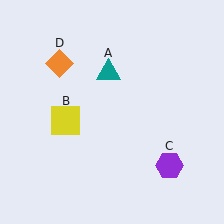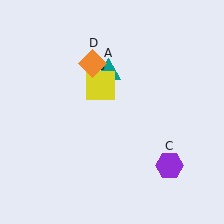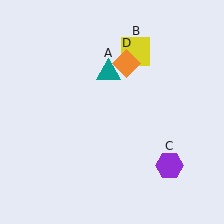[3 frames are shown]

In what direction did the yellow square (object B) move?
The yellow square (object B) moved up and to the right.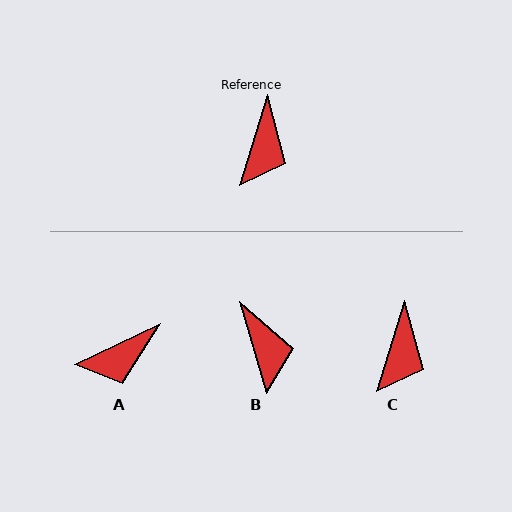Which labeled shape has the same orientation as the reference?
C.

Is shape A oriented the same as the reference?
No, it is off by about 47 degrees.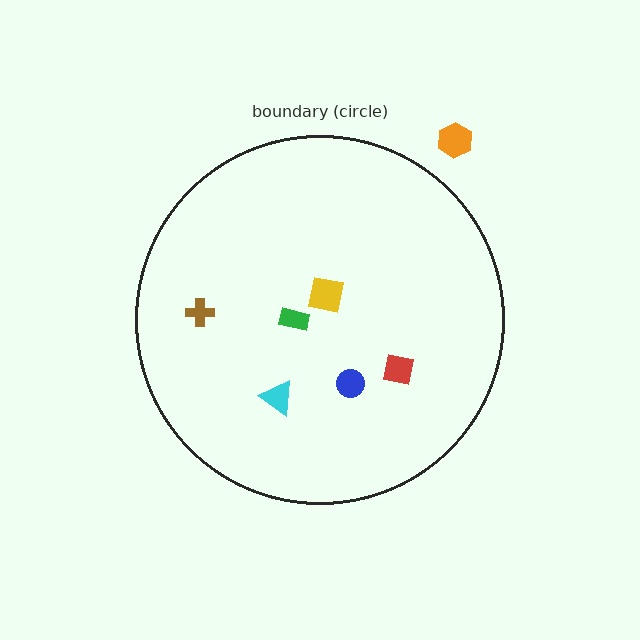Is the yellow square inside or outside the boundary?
Inside.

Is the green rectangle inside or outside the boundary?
Inside.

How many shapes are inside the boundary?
6 inside, 1 outside.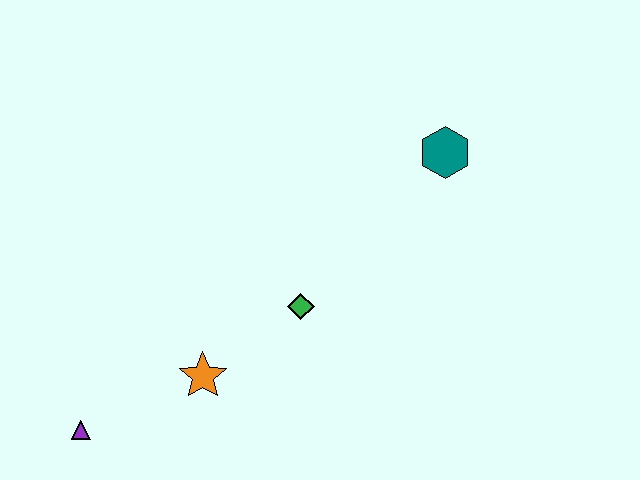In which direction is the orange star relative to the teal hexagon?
The orange star is to the left of the teal hexagon.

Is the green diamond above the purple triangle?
Yes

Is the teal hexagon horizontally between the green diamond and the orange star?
No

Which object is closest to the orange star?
The green diamond is closest to the orange star.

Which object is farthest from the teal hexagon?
The purple triangle is farthest from the teal hexagon.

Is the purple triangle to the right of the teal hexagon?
No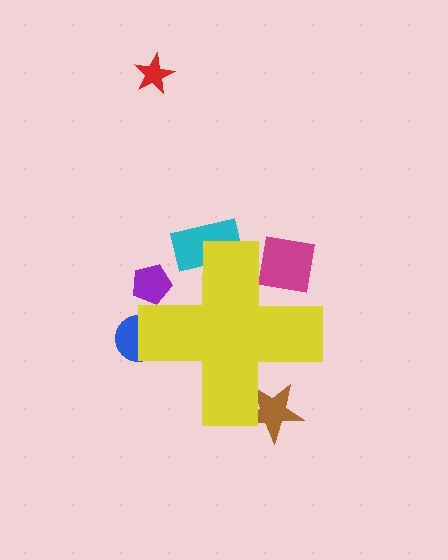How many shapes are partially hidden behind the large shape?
5 shapes are partially hidden.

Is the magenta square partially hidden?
Yes, the magenta square is partially hidden behind the yellow cross.